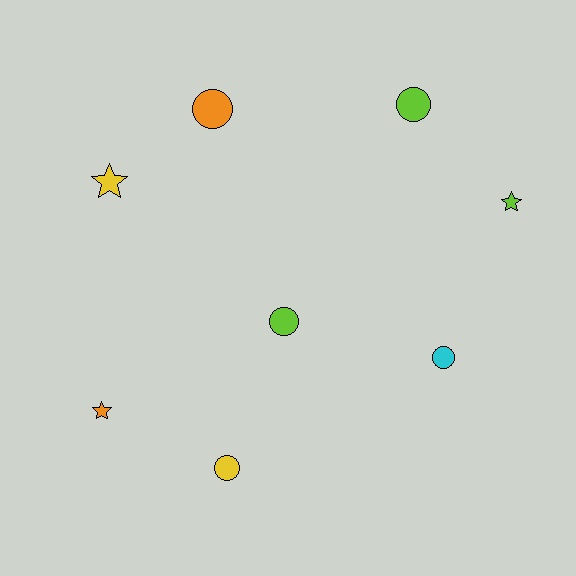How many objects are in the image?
There are 8 objects.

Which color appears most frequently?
Lime, with 3 objects.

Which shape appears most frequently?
Circle, with 5 objects.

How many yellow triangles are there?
There are no yellow triangles.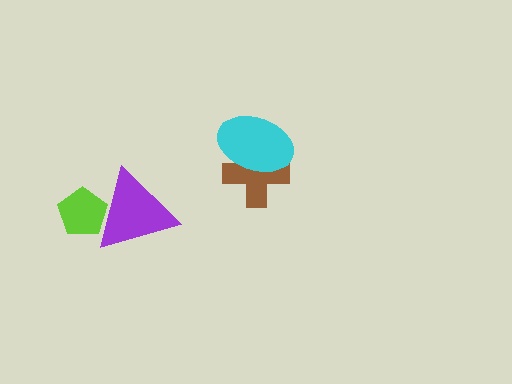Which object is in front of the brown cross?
The cyan ellipse is in front of the brown cross.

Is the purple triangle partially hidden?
No, no other shape covers it.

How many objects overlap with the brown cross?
1 object overlaps with the brown cross.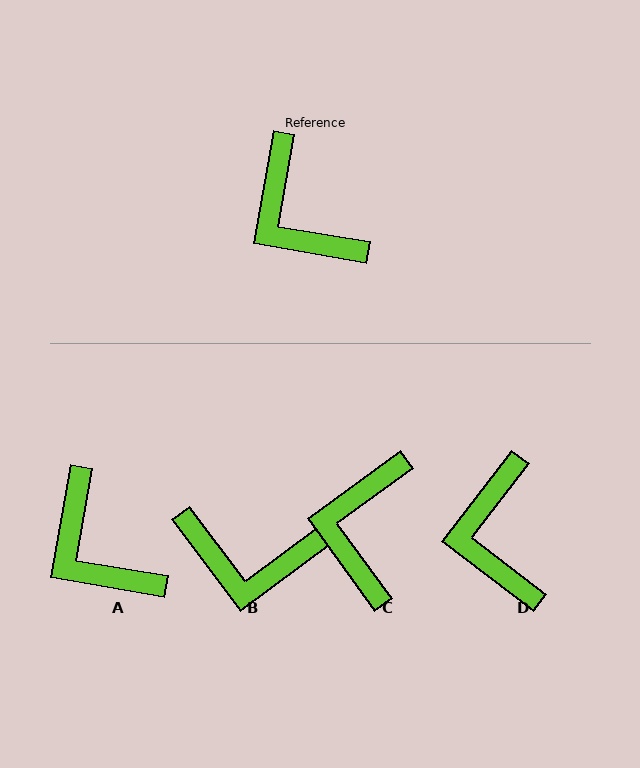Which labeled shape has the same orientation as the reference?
A.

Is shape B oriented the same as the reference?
No, it is off by about 47 degrees.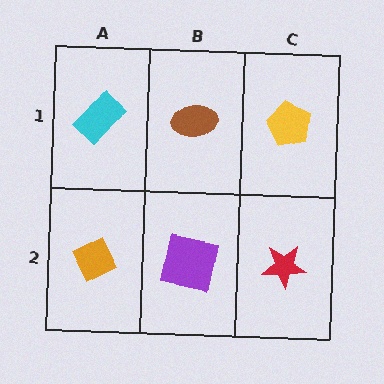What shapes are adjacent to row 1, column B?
A purple square (row 2, column B), a cyan rectangle (row 1, column A), a yellow pentagon (row 1, column C).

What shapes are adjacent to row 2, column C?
A yellow pentagon (row 1, column C), a purple square (row 2, column B).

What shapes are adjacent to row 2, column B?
A brown ellipse (row 1, column B), an orange diamond (row 2, column A), a red star (row 2, column C).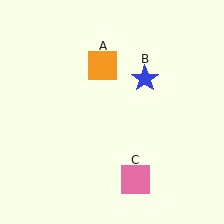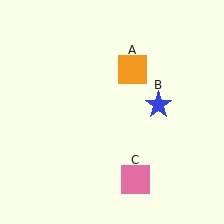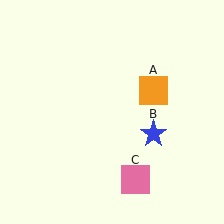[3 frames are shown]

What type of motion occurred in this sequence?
The orange square (object A), blue star (object B) rotated clockwise around the center of the scene.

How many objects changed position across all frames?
2 objects changed position: orange square (object A), blue star (object B).